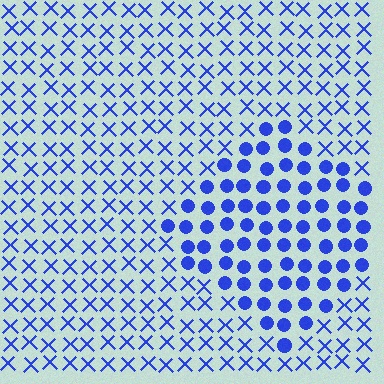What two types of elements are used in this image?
The image uses circles inside the diamond region and X marks outside it.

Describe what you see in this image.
The image is filled with small blue elements arranged in a uniform grid. A diamond-shaped region contains circles, while the surrounding area contains X marks. The boundary is defined purely by the change in element shape.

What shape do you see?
I see a diamond.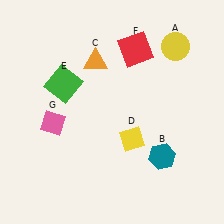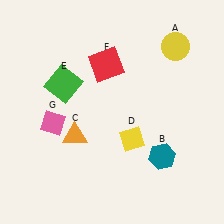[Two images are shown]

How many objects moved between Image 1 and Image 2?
2 objects moved between the two images.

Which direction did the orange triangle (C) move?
The orange triangle (C) moved down.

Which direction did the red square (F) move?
The red square (F) moved left.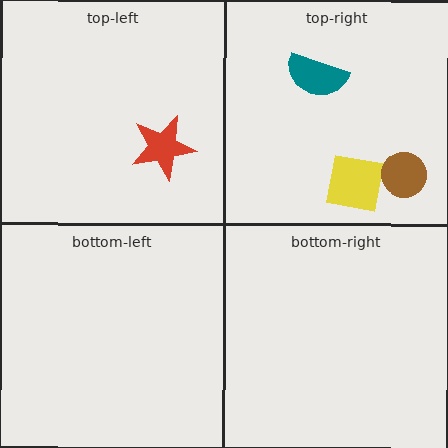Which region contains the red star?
The top-left region.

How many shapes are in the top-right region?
3.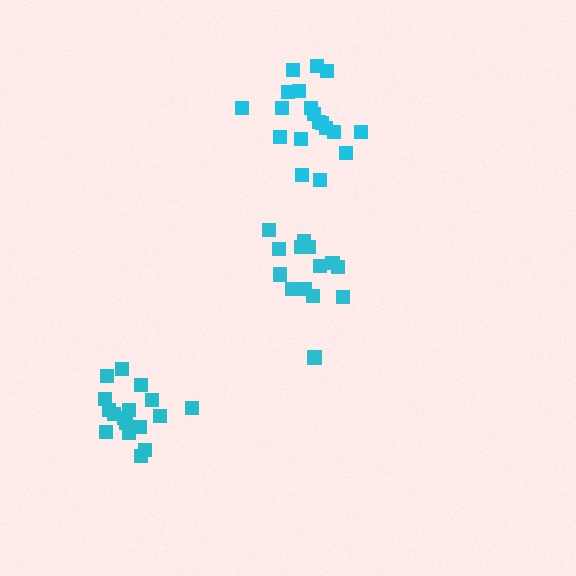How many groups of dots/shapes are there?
There are 3 groups.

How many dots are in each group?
Group 1: 17 dots, Group 2: 19 dots, Group 3: 14 dots (50 total).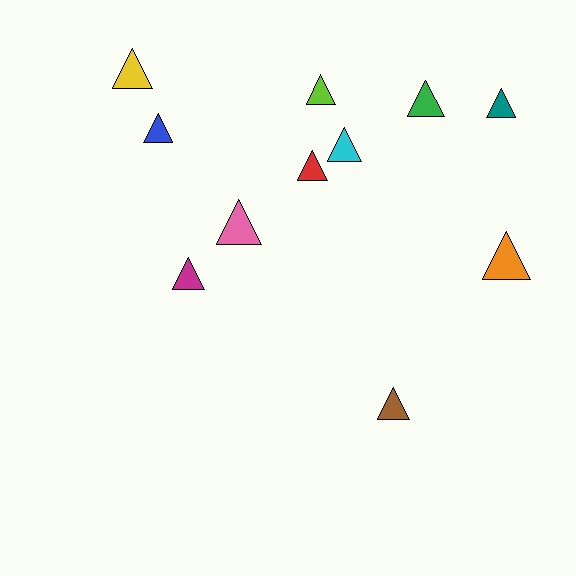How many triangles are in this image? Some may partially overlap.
There are 11 triangles.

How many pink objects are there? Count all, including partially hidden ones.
There is 1 pink object.